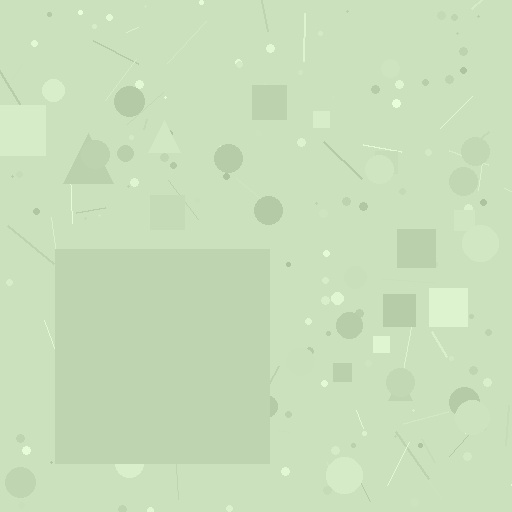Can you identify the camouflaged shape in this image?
The camouflaged shape is a square.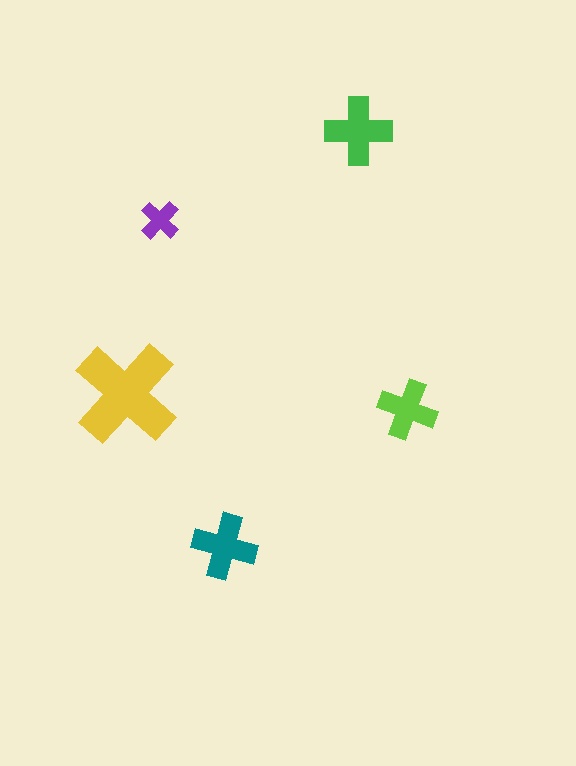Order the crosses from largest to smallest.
the yellow one, the green one, the teal one, the lime one, the purple one.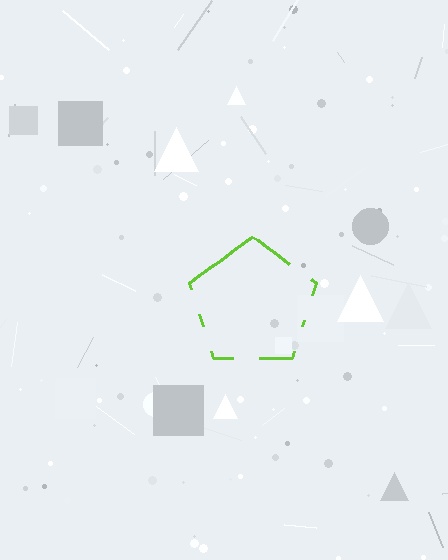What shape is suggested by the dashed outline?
The dashed outline suggests a pentagon.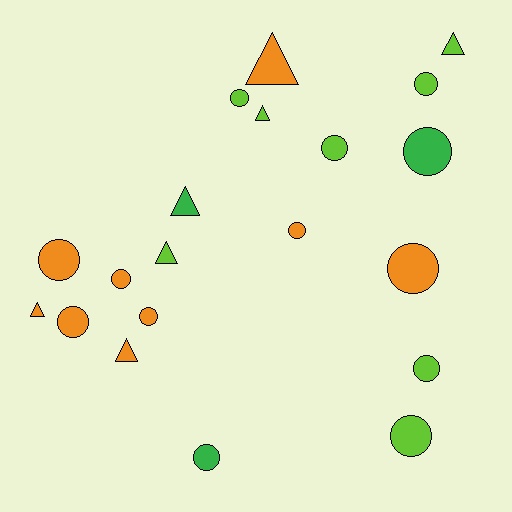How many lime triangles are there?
There are 3 lime triangles.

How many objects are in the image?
There are 20 objects.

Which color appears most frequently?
Orange, with 9 objects.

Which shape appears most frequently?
Circle, with 13 objects.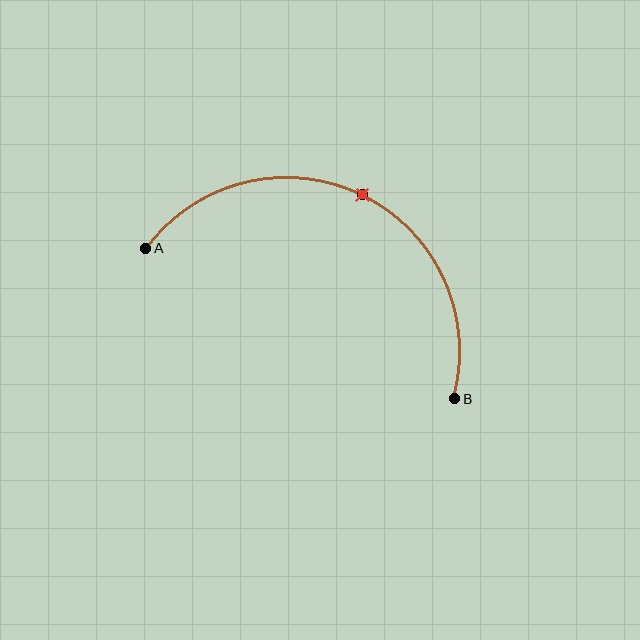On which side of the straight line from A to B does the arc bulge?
The arc bulges above the straight line connecting A and B.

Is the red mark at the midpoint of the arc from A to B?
Yes. The red mark lies on the arc at equal arc-length from both A and B — it is the arc midpoint.